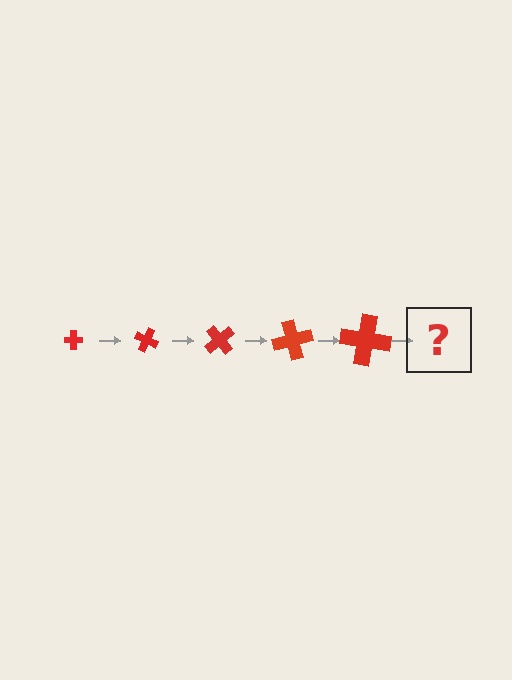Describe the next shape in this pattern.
It should be a cross, larger than the previous one and rotated 125 degrees from the start.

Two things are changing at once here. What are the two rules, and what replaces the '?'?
The two rules are that the cross grows larger each step and it rotates 25 degrees each step. The '?' should be a cross, larger than the previous one and rotated 125 degrees from the start.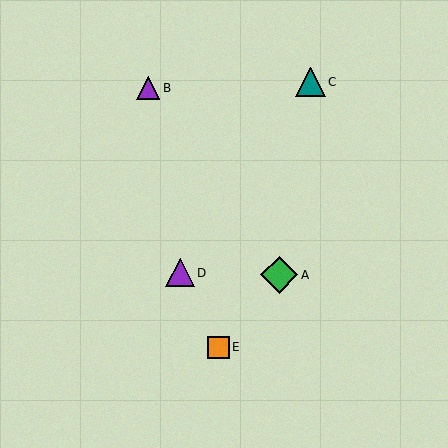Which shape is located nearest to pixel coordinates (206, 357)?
The orange square (labeled E) at (218, 347) is nearest to that location.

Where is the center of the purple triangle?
The center of the purple triangle is at (180, 273).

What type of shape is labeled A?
Shape A is a green diamond.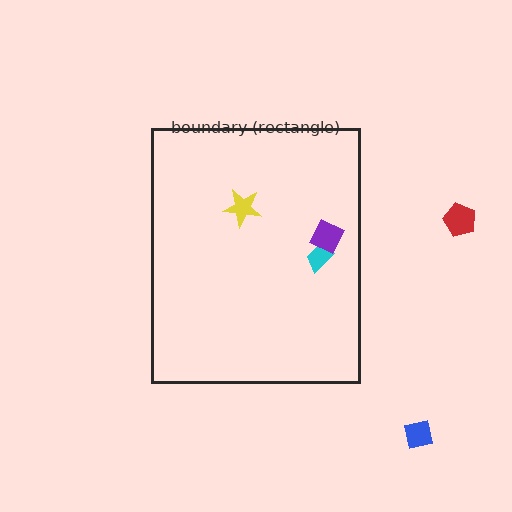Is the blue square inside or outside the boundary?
Outside.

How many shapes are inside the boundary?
3 inside, 2 outside.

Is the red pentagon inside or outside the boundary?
Outside.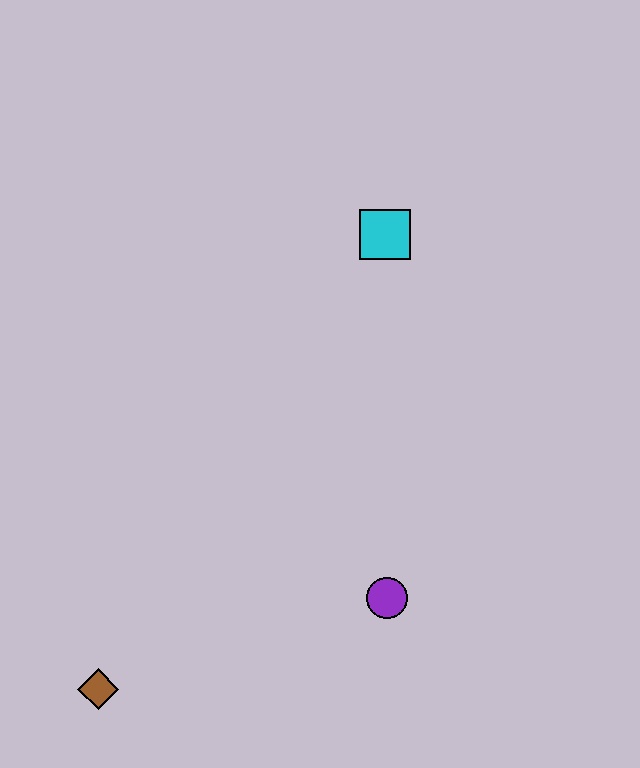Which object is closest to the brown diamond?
The purple circle is closest to the brown diamond.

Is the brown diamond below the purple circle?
Yes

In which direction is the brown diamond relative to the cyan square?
The brown diamond is below the cyan square.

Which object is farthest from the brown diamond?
The cyan square is farthest from the brown diamond.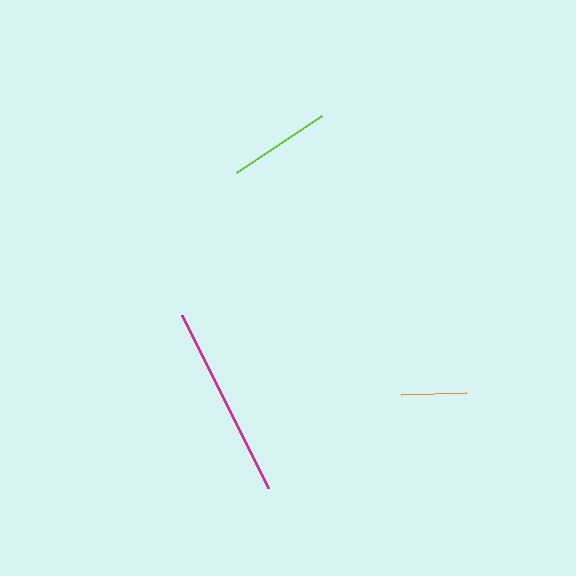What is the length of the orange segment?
The orange segment is approximately 65 pixels long.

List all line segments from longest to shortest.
From longest to shortest: magenta, lime, orange.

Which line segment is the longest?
The magenta line is the longest at approximately 193 pixels.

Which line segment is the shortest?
The orange line is the shortest at approximately 65 pixels.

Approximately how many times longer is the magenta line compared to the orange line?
The magenta line is approximately 3.0 times the length of the orange line.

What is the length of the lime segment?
The lime segment is approximately 103 pixels long.